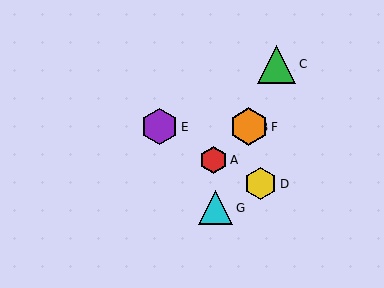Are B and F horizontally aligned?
Yes, both are at y≈127.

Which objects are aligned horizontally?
Objects B, E, F are aligned horizontally.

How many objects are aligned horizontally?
3 objects (B, E, F) are aligned horizontally.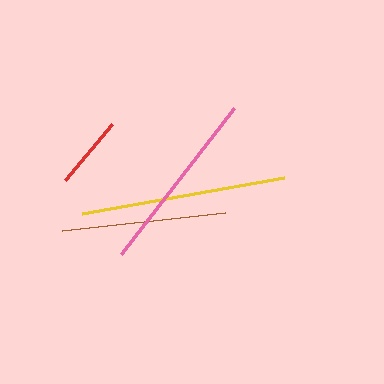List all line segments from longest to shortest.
From longest to shortest: yellow, pink, brown, red.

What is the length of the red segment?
The red segment is approximately 73 pixels long.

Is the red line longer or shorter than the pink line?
The pink line is longer than the red line.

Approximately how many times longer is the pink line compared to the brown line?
The pink line is approximately 1.1 times the length of the brown line.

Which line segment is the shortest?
The red line is the shortest at approximately 73 pixels.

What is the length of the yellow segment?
The yellow segment is approximately 206 pixels long.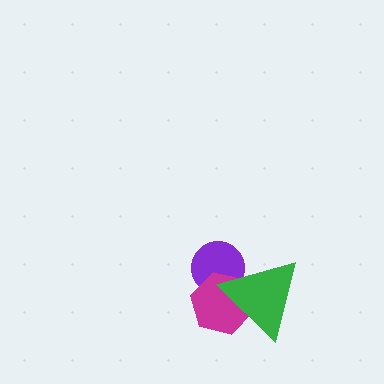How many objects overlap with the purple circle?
2 objects overlap with the purple circle.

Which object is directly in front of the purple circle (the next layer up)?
The magenta hexagon is directly in front of the purple circle.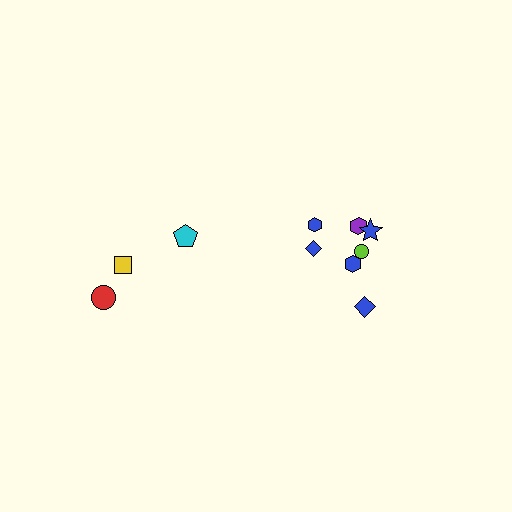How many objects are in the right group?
There are 7 objects.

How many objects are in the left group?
There are 3 objects.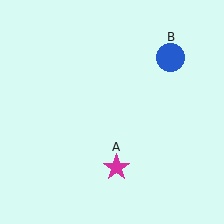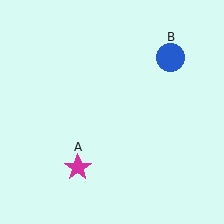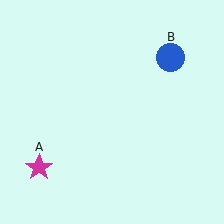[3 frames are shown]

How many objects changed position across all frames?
1 object changed position: magenta star (object A).